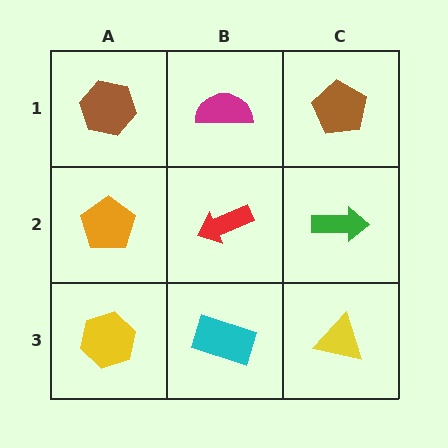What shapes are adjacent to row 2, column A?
A brown hexagon (row 1, column A), a yellow hexagon (row 3, column A), a red arrow (row 2, column B).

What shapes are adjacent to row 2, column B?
A magenta semicircle (row 1, column B), a cyan rectangle (row 3, column B), an orange pentagon (row 2, column A), a green arrow (row 2, column C).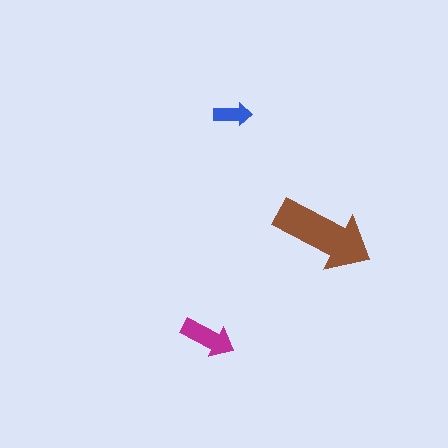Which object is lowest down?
The magenta arrow is bottommost.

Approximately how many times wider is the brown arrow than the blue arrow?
About 2.5 times wider.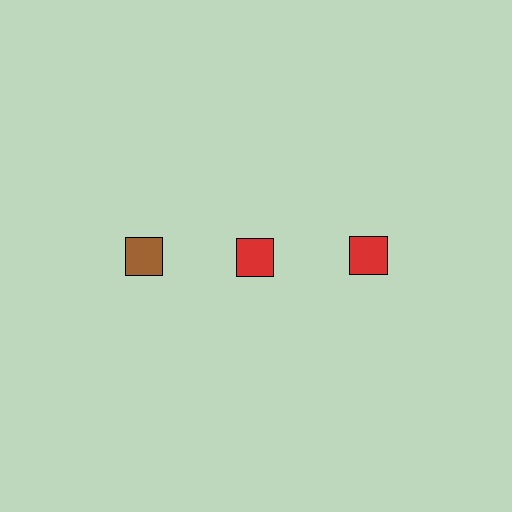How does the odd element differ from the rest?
It has a different color: brown instead of red.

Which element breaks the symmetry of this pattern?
The brown square in the top row, leftmost column breaks the symmetry. All other shapes are red squares.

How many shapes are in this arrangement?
There are 3 shapes arranged in a grid pattern.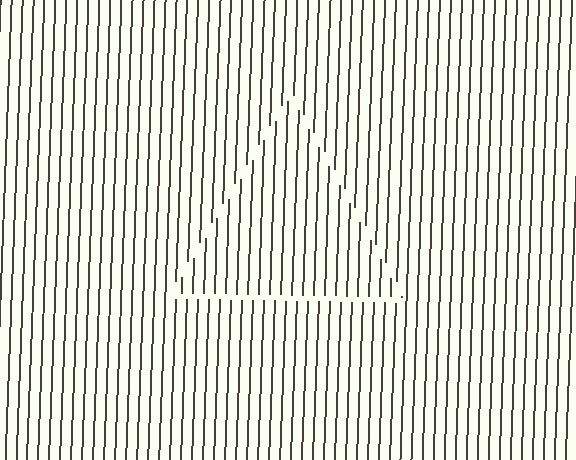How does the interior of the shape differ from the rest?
The interior of the shape contains the same grating, shifted by half a period — the contour is defined by the phase discontinuity where line-ends from the inner and outer gratings abut.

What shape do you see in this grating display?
An illusory triangle. The interior of the shape contains the same grating, shifted by half a period — the contour is defined by the phase discontinuity where line-ends from the inner and outer gratings abut.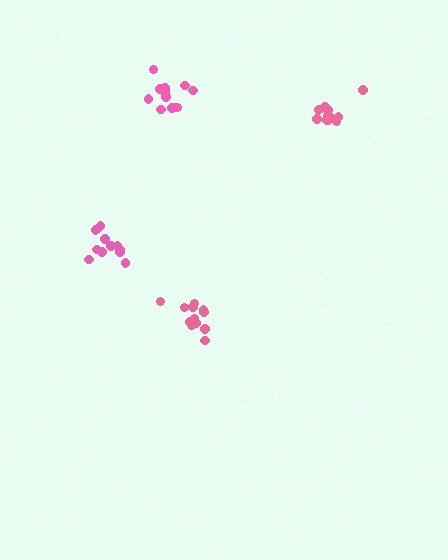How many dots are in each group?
Group 1: 13 dots, Group 2: 12 dots, Group 3: 12 dots, Group 4: 14 dots (51 total).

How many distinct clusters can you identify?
There are 4 distinct clusters.